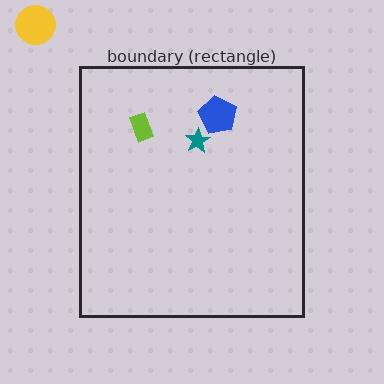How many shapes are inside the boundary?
3 inside, 1 outside.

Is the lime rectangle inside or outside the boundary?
Inside.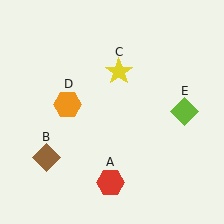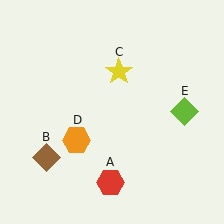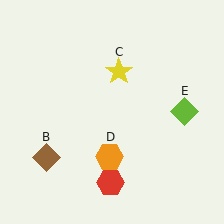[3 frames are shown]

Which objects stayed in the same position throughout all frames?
Red hexagon (object A) and brown diamond (object B) and yellow star (object C) and lime diamond (object E) remained stationary.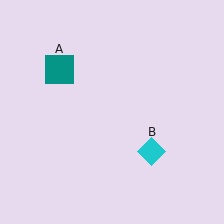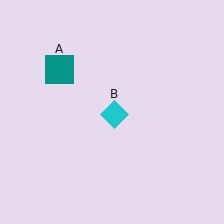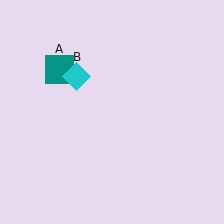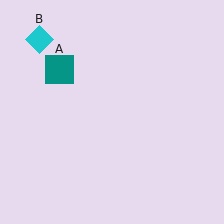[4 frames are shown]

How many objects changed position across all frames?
1 object changed position: cyan diamond (object B).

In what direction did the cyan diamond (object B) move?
The cyan diamond (object B) moved up and to the left.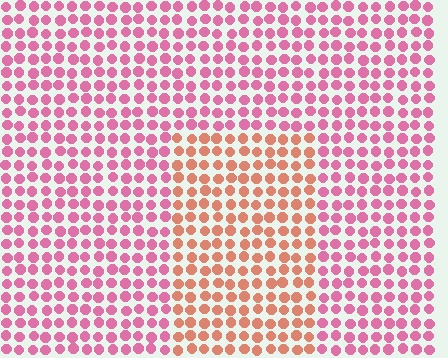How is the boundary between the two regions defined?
The boundary is defined purely by a slight shift in hue (about 41 degrees). Spacing, size, and orientation are identical on both sides.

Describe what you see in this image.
The image is filled with small pink elements in a uniform arrangement. A rectangle-shaped region is visible where the elements are tinted to a slightly different hue, forming a subtle color boundary.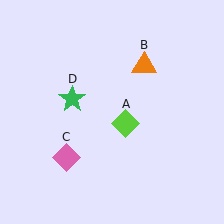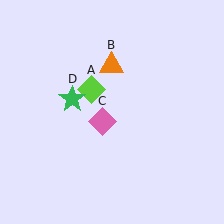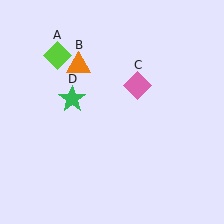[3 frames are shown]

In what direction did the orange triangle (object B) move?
The orange triangle (object B) moved left.